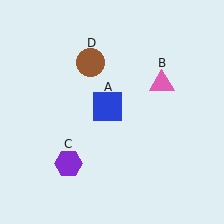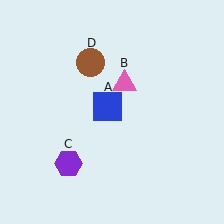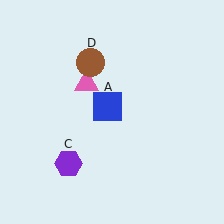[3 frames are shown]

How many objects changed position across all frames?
1 object changed position: pink triangle (object B).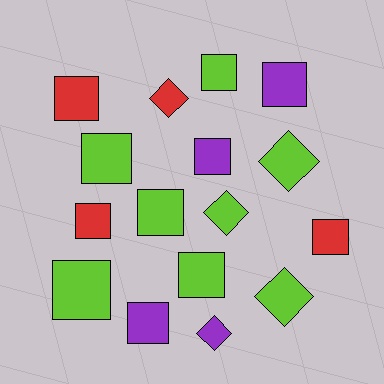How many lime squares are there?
There are 5 lime squares.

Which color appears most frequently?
Lime, with 8 objects.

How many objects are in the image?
There are 16 objects.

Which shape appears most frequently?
Square, with 11 objects.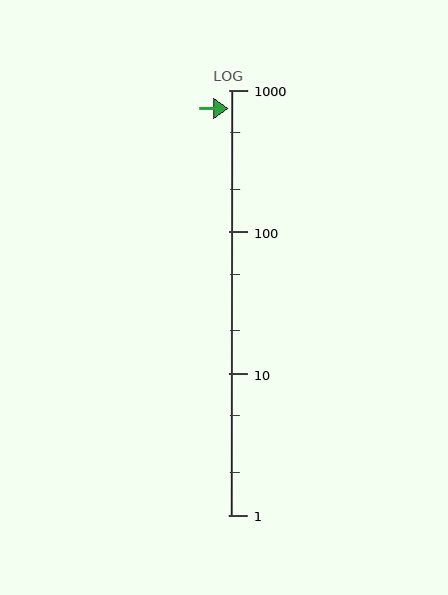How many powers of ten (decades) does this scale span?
The scale spans 3 decades, from 1 to 1000.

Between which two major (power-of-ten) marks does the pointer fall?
The pointer is between 100 and 1000.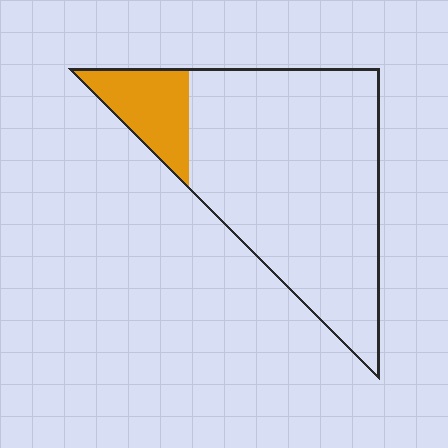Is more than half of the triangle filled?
No.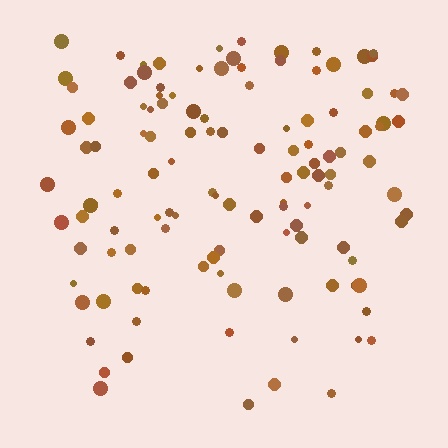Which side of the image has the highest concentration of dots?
The top.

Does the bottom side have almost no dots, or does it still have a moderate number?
Still a moderate number, just noticeably fewer than the top.